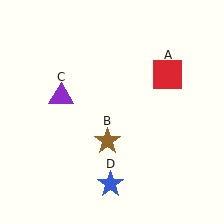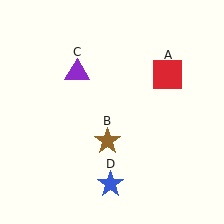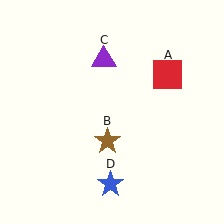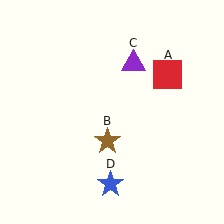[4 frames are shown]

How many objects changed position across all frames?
1 object changed position: purple triangle (object C).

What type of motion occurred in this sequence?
The purple triangle (object C) rotated clockwise around the center of the scene.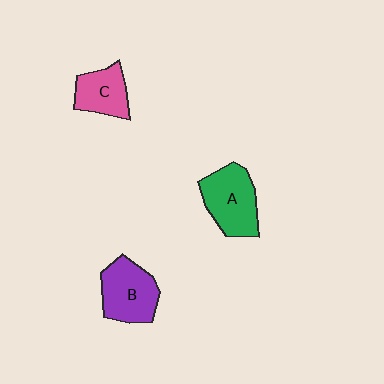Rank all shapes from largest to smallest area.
From largest to smallest: A (green), B (purple), C (pink).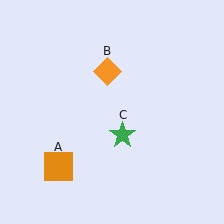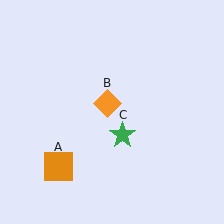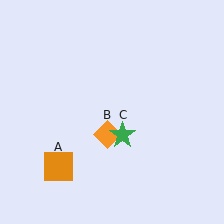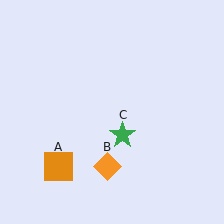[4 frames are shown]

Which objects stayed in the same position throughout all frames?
Orange square (object A) and green star (object C) remained stationary.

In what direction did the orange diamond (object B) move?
The orange diamond (object B) moved down.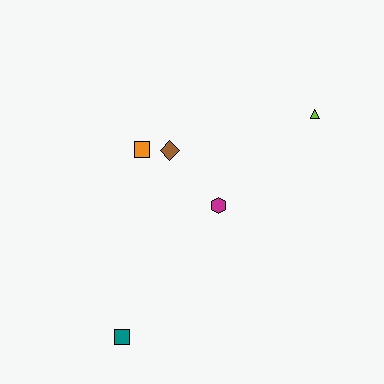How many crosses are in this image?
There are no crosses.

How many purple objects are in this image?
There are no purple objects.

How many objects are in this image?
There are 5 objects.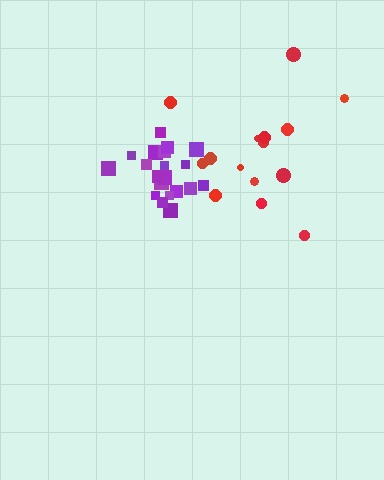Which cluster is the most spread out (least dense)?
Red.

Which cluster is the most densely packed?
Purple.